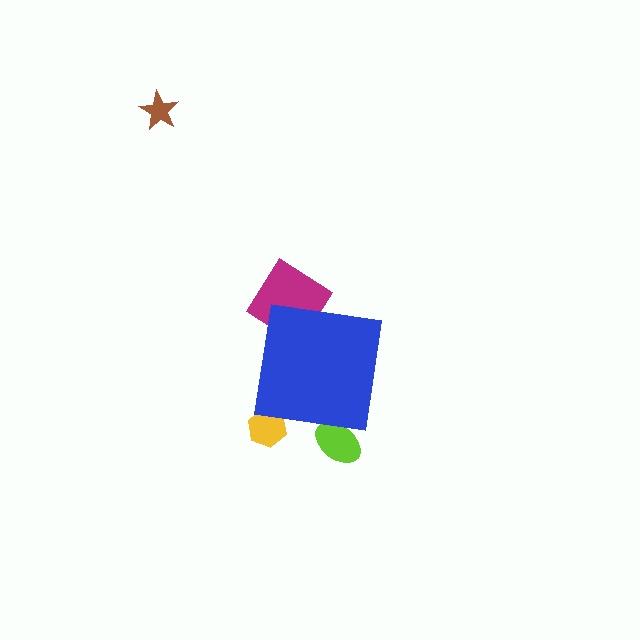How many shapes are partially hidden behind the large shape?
3 shapes are partially hidden.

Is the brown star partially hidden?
No, the brown star is fully visible.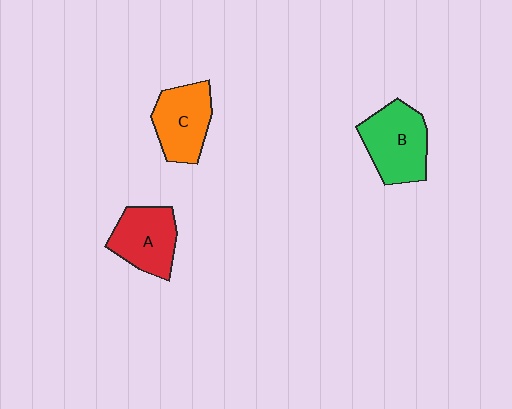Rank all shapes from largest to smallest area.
From largest to smallest: B (green), C (orange), A (red).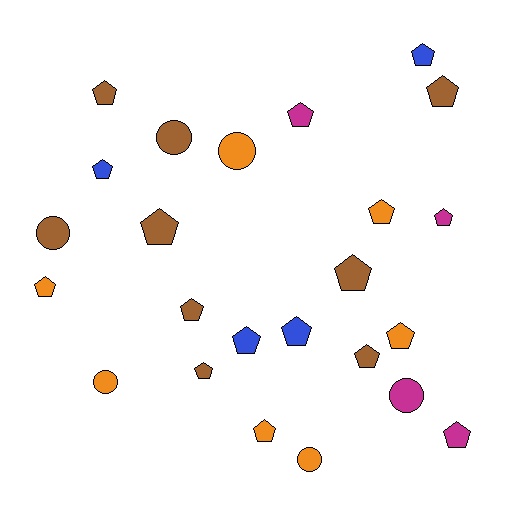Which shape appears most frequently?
Pentagon, with 18 objects.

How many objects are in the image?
There are 24 objects.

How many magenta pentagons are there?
There are 3 magenta pentagons.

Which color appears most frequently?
Brown, with 9 objects.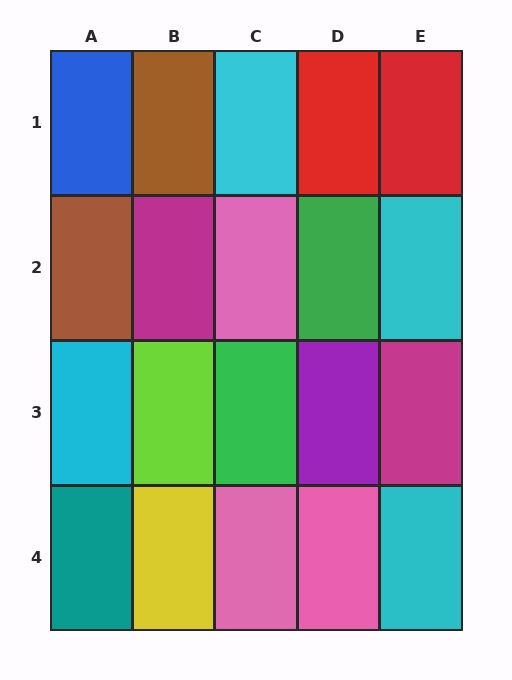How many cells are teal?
1 cell is teal.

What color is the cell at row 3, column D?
Purple.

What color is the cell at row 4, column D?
Pink.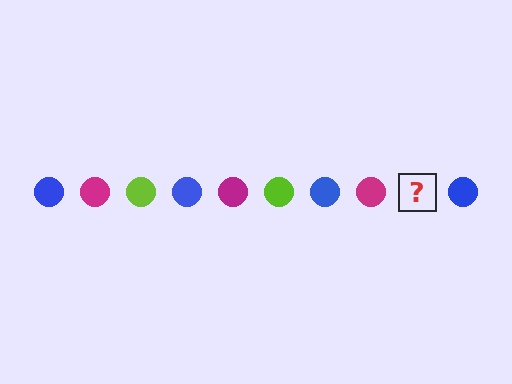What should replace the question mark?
The question mark should be replaced with a lime circle.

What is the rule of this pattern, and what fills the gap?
The rule is that the pattern cycles through blue, magenta, lime circles. The gap should be filled with a lime circle.